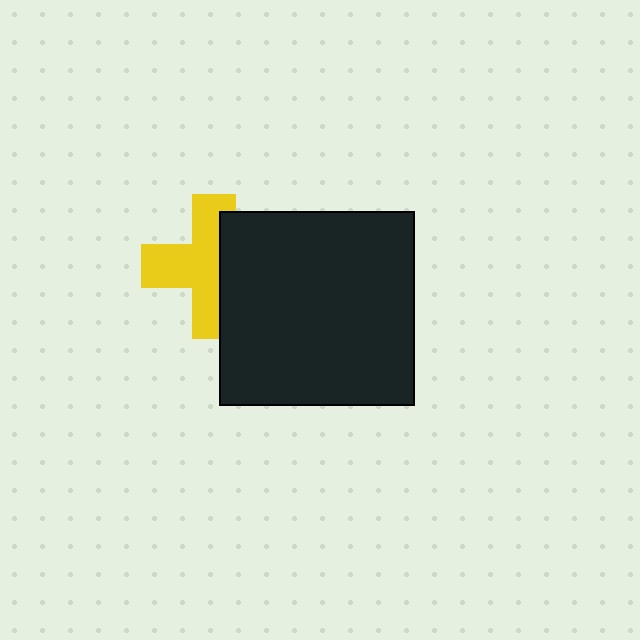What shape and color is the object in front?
The object in front is a black square.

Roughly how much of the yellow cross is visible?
About half of it is visible (roughly 61%).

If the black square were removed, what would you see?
You would see the complete yellow cross.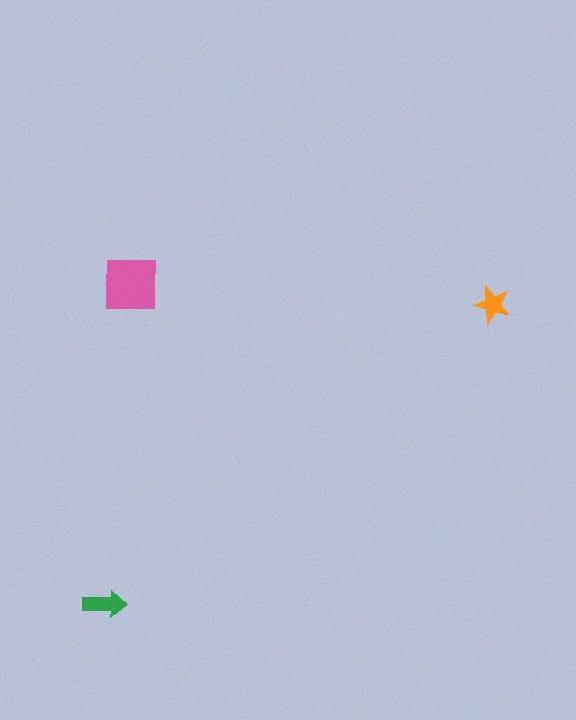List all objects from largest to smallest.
The pink square, the green arrow, the orange star.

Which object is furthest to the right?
The orange star is rightmost.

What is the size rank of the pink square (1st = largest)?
1st.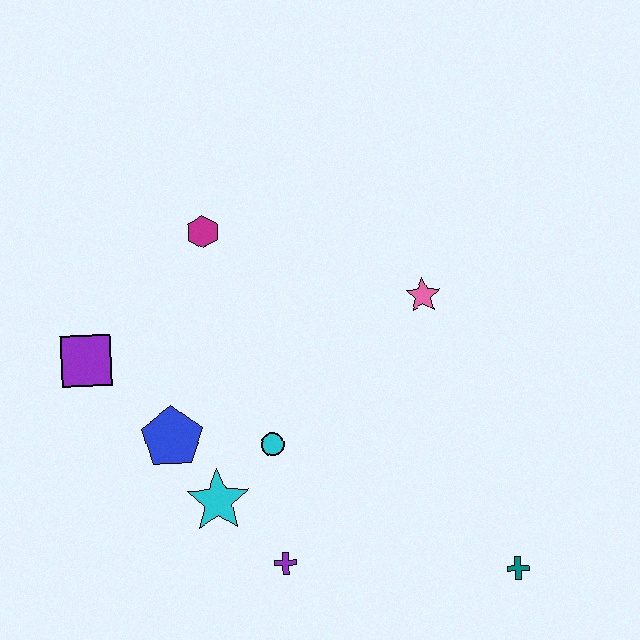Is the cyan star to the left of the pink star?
Yes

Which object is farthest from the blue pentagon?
The teal cross is farthest from the blue pentagon.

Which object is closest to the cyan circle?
The cyan star is closest to the cyan circle.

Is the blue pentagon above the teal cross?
Yes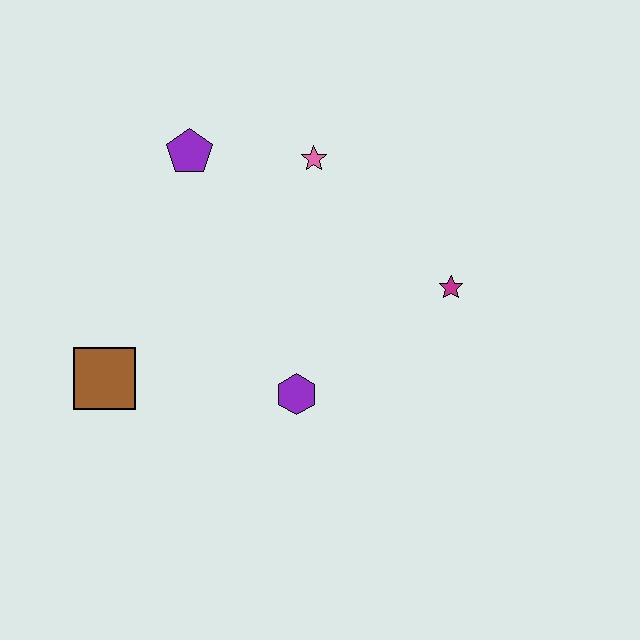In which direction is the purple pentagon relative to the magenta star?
The purple pentagon is to the left of the magenta star.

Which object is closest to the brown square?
The purple hexagon is closest to the brown square.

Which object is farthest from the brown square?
The magenta star is farthest from the brown square.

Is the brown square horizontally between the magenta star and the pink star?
No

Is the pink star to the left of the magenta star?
Yes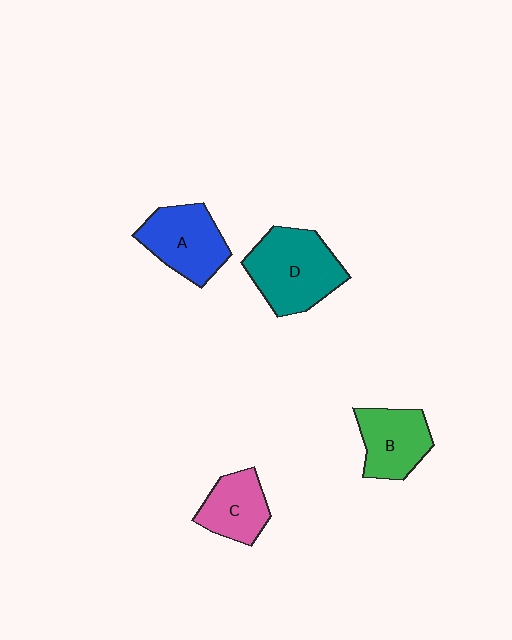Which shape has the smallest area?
Shape C (pink).